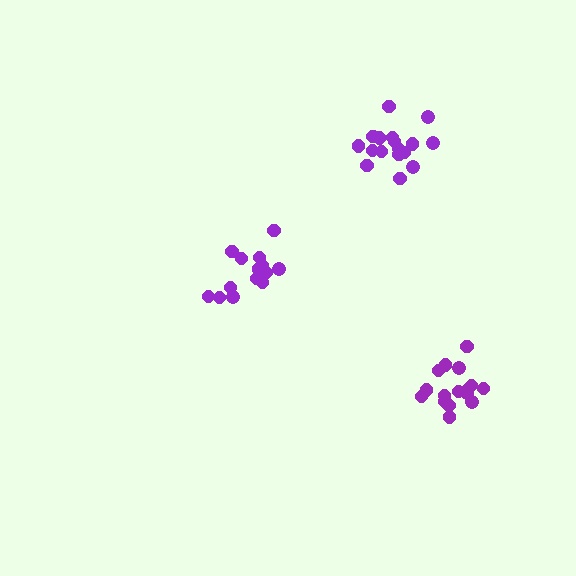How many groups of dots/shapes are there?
There are 3 groups.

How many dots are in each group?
Group 1: 15 dots, Group 2: 16 dots, Group 3: 17 dots (48 total).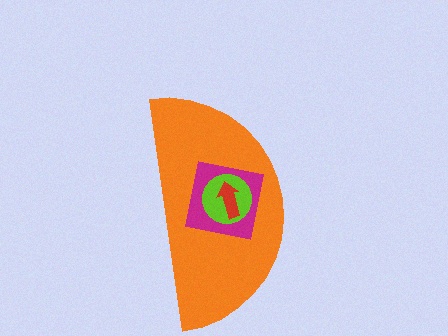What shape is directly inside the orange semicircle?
The magenta square.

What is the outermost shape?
The orange semicircle.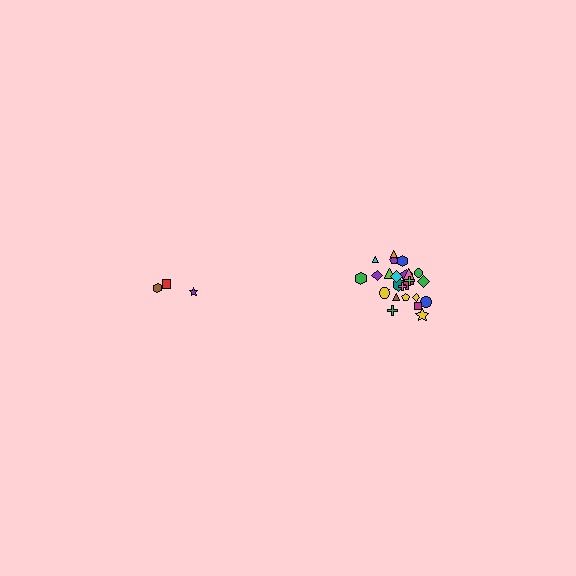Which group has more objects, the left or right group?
The right group.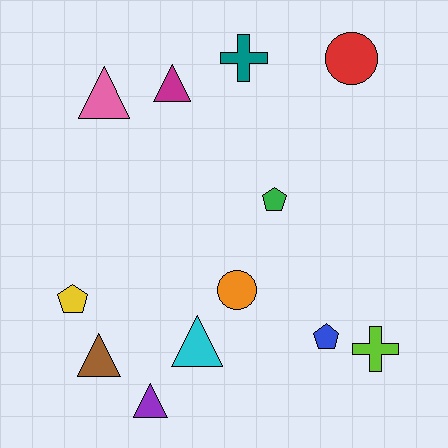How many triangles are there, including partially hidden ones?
There are 5 triangles.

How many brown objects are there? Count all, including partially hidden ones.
There is 1 brown object.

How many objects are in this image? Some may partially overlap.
There are 12 objects.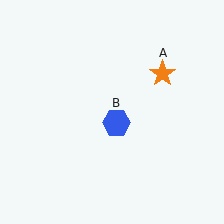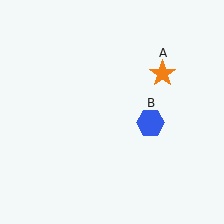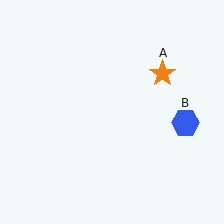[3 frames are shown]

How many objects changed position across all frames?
1 object changed position: blue hexagon (object B).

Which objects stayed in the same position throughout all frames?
Orange star (object A) remained stationary.